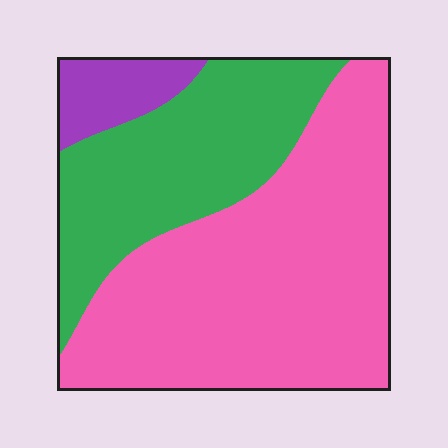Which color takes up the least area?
Purple, at roughly 10%.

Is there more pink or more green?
Pink.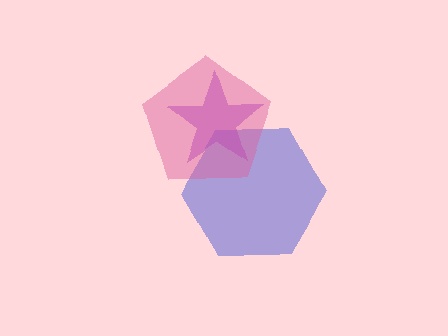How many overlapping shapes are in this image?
There are 3 overlapping shapes in the image.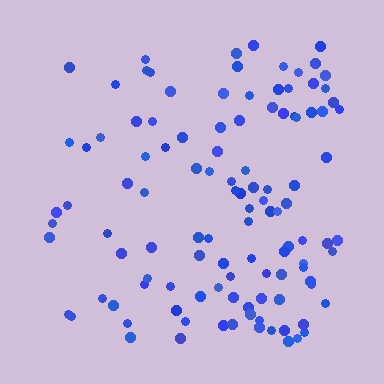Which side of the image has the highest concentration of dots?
The right.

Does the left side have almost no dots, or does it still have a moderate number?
Still a moderate number, just noticeably fewer than the right.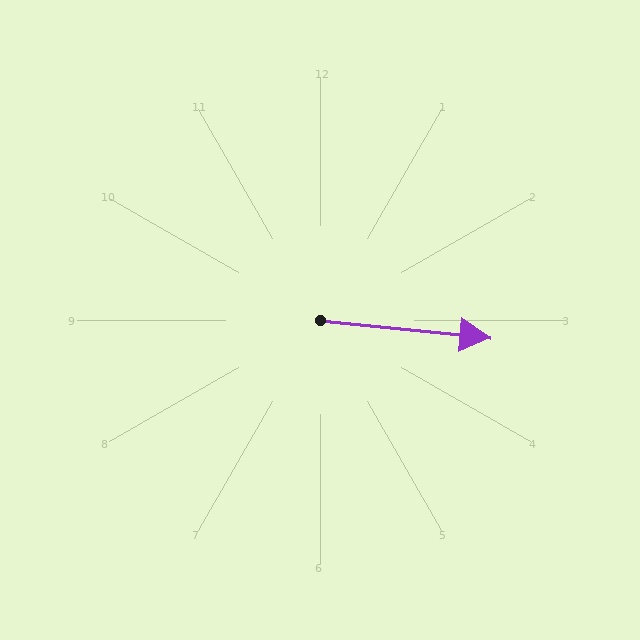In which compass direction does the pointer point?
East.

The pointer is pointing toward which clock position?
Roughly 3 o'clock.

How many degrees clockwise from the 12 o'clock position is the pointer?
Approximately 96 degrees.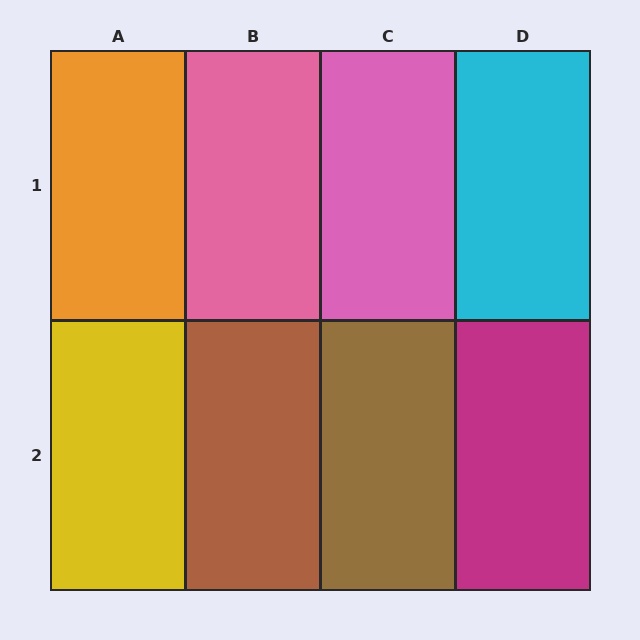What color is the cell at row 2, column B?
Brown.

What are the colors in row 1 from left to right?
Orange, pink, pink, cyan.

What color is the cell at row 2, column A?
Yellow.